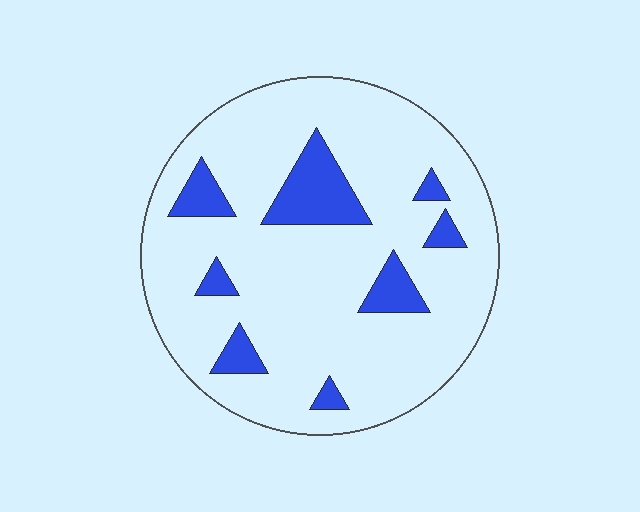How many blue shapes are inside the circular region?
8.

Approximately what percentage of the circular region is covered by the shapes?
Approximately 15%.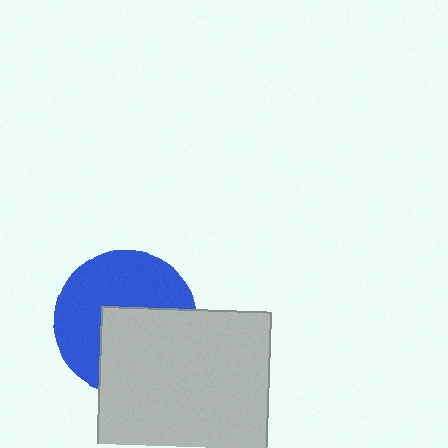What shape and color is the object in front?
The object in front is a light gray square.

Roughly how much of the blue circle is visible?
About half of it is visible (roughly 54%).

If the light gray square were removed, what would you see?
You would see the complete blue circle.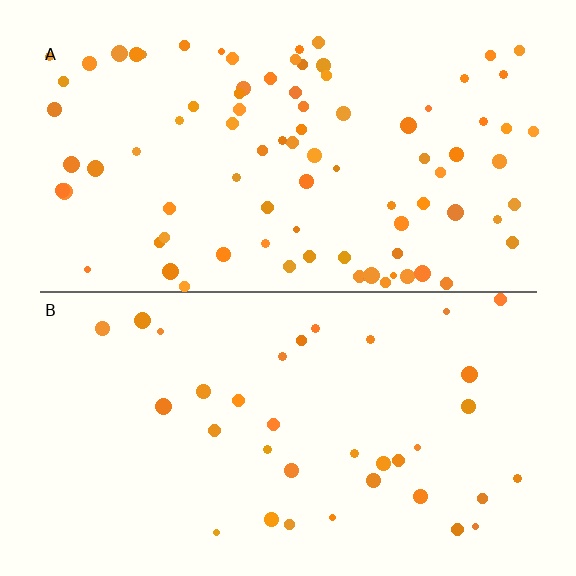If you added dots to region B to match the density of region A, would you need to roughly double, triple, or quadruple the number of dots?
Approximately double.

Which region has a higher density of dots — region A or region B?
A (the top).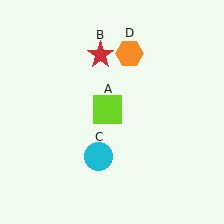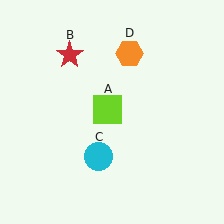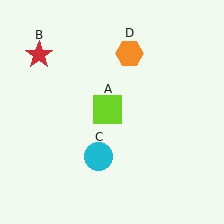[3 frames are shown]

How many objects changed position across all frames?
1 object changed position: red star (object B).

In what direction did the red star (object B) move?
The red star (object B) moved left.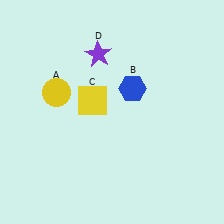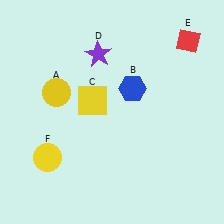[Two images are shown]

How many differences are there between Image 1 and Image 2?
There are 2 differences between the two images.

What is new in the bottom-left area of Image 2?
A yellow circle (F) was added in the bottom-left area of Image 2.